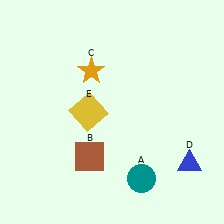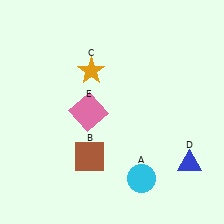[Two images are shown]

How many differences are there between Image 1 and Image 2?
There are 2 differences between the two images.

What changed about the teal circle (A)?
In Image 1, A is teal. In Image 2, it changed to cyan.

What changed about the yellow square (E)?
In Image 1, E is yellow. In Image 2, it changed to pink.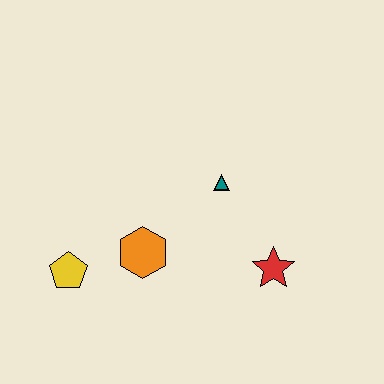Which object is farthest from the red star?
The yellow pentagon is farthest from the red star.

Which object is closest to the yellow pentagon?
The orange hexagon is closest to the yellow pentagon.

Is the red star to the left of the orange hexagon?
No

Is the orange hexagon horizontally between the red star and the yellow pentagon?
Yes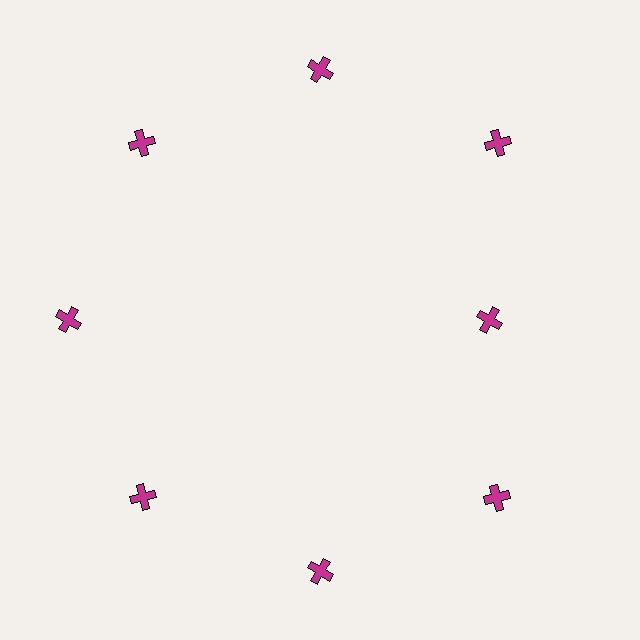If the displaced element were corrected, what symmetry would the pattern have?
It would have 8-fold rotational symmetry — the pattern would map onto itself every 45 degrees.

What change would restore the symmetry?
The symmetry would be restored by moving it outward, back onto the ring so that all 8 crosses sit at equal angles and equal distance from the center.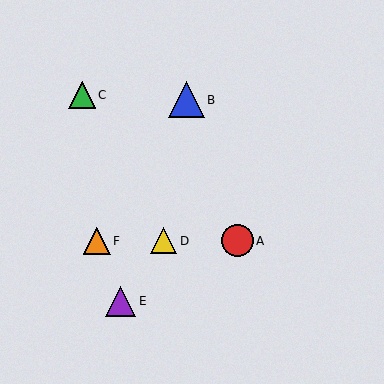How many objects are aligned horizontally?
3 objects (A, D, F) are aligned horizontally.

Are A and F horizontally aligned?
Yes, both are at y≈241.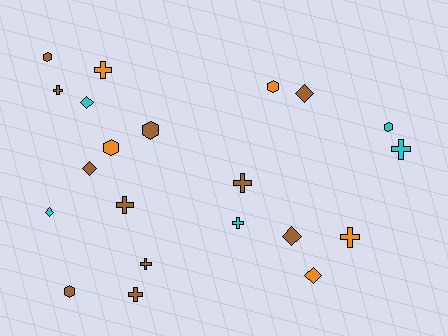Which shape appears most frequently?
Cross, with 9 objects.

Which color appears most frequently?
Brown, with 11 objects.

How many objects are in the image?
There are 21 objects.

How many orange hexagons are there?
There are 2 orange hexagons.